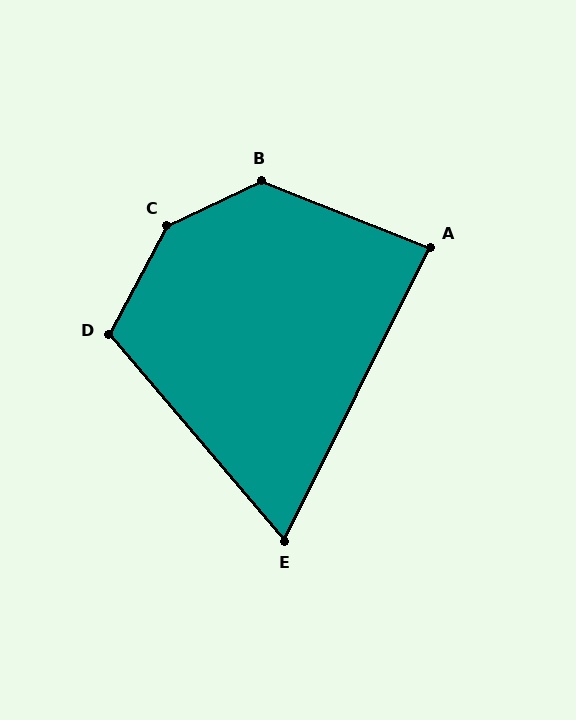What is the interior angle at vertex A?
Approximately 85 degrees (approximately right).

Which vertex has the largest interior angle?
C, at approximately 143 degrees.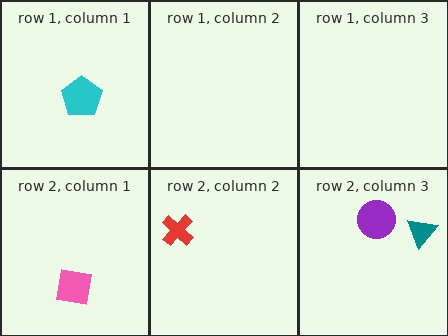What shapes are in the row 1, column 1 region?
The cyan pentagon.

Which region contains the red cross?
The row 2, column 2 region.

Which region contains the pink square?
The row 2, column 1 region.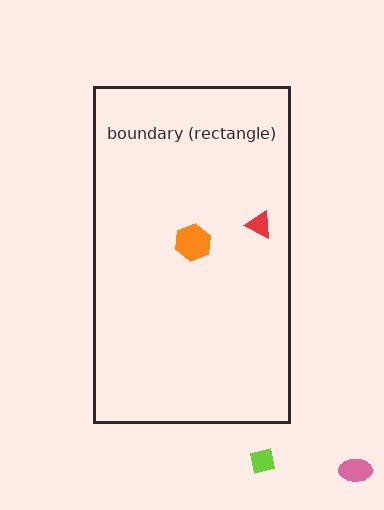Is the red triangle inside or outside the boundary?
Inside.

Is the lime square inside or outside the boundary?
Outside.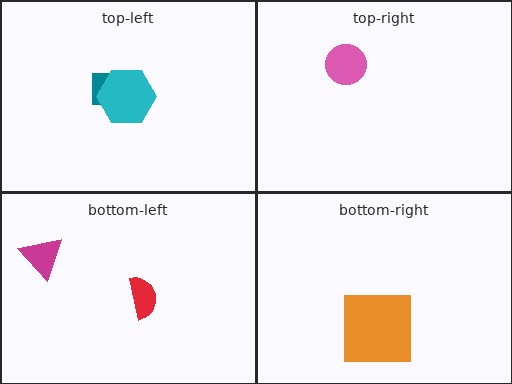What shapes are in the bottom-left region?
The red semicircle, the magenta triangle.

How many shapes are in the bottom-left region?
2.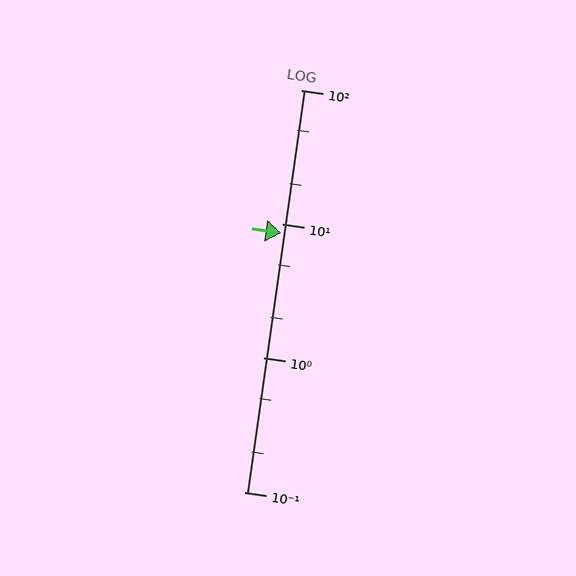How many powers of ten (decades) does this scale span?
The scale spans 3 decades, from 0.1 to 100.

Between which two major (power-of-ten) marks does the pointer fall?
The pointer is between 1 and 10.